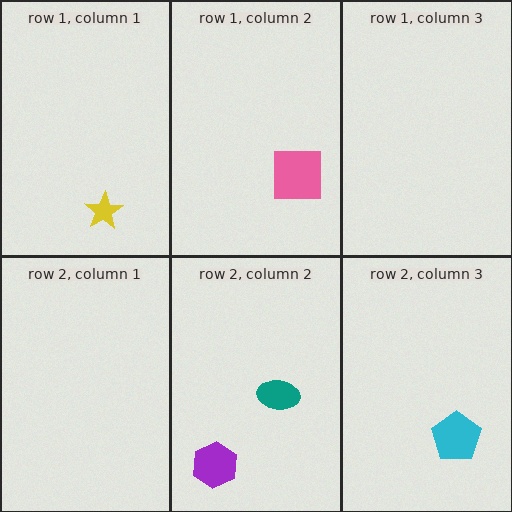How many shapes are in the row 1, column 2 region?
1.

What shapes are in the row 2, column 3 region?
The cyan pentagon.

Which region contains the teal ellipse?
The row 2, column 2 region.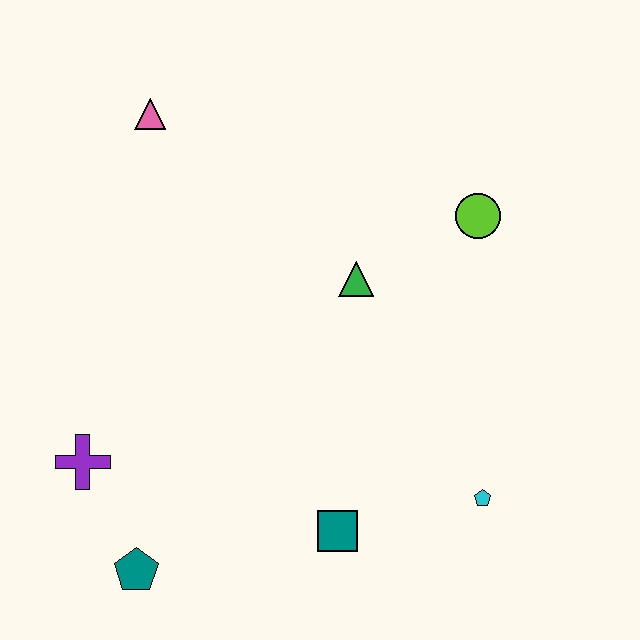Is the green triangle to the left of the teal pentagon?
No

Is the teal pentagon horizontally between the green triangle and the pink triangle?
No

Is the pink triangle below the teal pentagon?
No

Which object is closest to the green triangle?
The lime circle is closest to the green triangle.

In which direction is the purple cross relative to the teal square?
The purple cross is to the left of the teal square.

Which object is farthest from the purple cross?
The lime circle is farthest from the purple cross.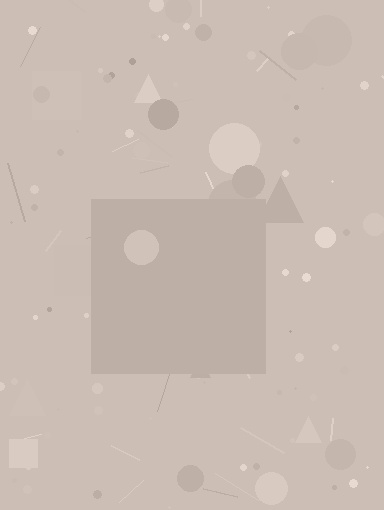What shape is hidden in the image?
A square is hidden in the image.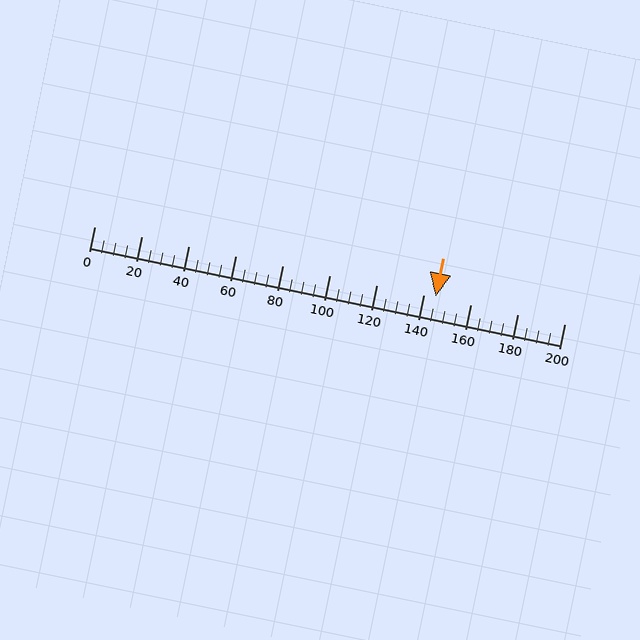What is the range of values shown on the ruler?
The ruler shows values from 0 to 200.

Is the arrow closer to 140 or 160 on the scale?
The arrow is closer to 140.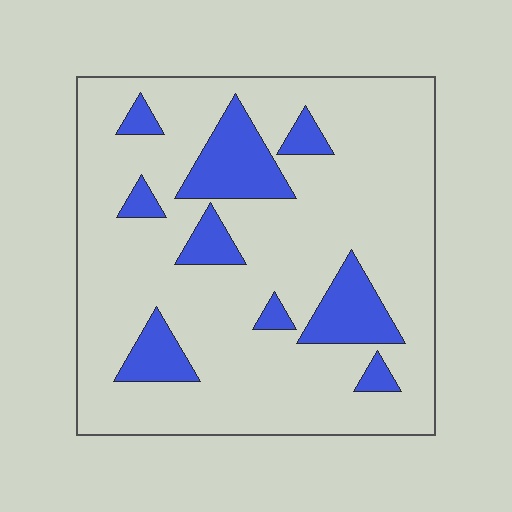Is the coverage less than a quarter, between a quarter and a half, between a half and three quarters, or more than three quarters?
Less than a quarter.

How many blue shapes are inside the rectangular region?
9.